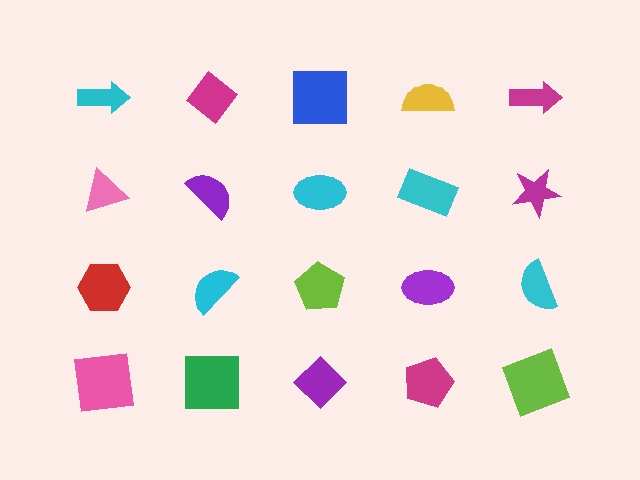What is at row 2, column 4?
A cyan rectangle.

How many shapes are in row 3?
5 shapes.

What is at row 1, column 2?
A magenta diamond.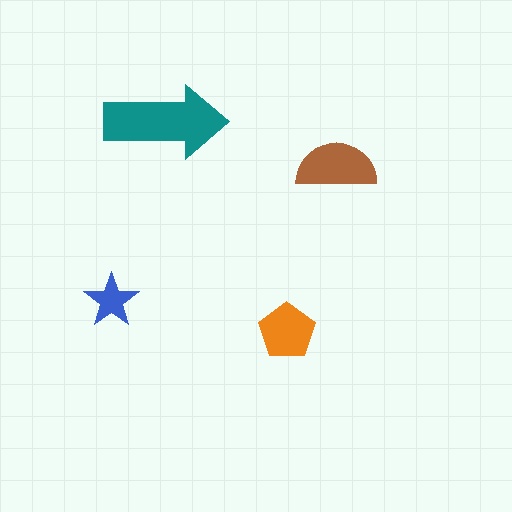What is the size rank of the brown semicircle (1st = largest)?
2nd.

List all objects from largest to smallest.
The teal arrow, the brown semicircle, the orange pentagon, the blue star.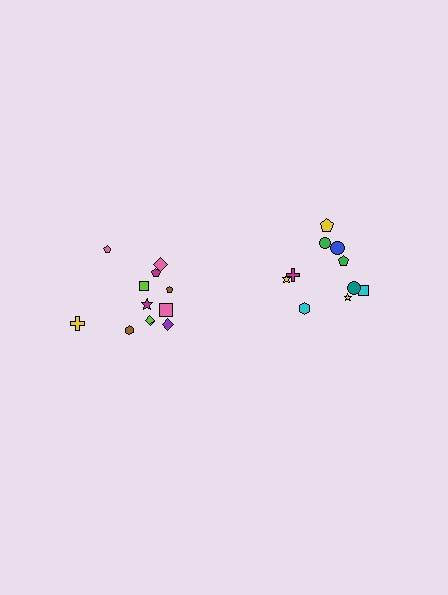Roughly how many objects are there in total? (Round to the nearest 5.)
Roughly 20 objects in total.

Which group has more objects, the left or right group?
The left group.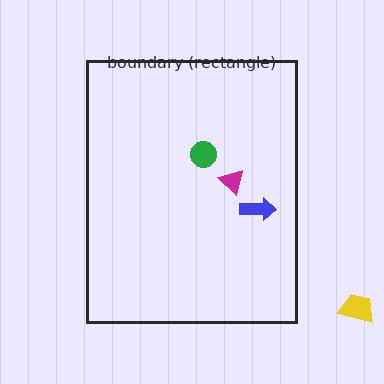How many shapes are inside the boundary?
3 inside, 1 outside.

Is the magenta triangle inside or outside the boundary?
Inside.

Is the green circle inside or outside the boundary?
Inside.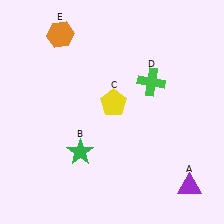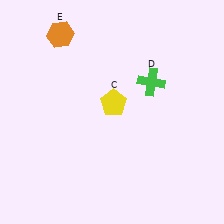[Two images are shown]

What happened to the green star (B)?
The green star (B) was removed in Image 2. It was in the bottom-left area of Image 1.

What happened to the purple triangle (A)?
The purple triangle (A) was removed in Image 2. It was in the bottom-right area of Image 1.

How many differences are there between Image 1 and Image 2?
There are 2 differences between the two images.